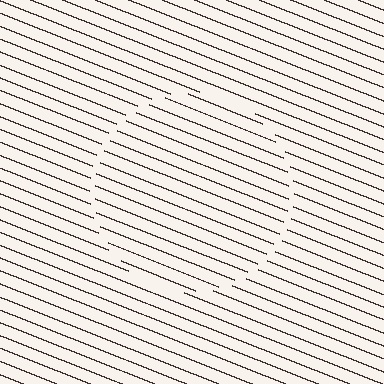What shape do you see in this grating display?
An illusory circle. The interior of the shape contains the same grating, shifted by half a period — the contour is defined by the phase discontinuity where line-ends from the inner and outer gratings abut.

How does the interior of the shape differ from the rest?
The interior of the shape contains the same grating, shifted by half a period — the contour is defined by the phase discontinuity where line-ends from the inner and outer gratings abut.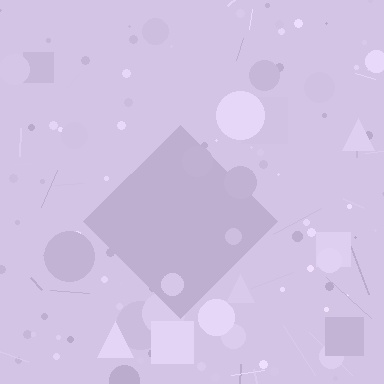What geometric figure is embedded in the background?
A diamond is embedded in the background.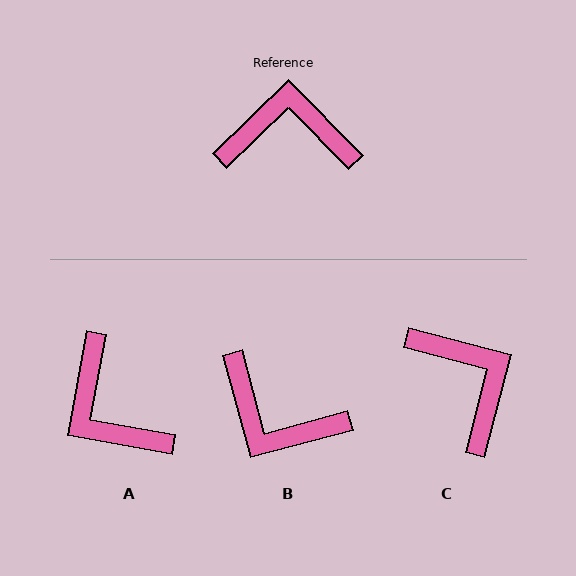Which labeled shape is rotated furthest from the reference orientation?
B, about 151 degrees away.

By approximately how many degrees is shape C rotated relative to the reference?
Approximately 59 degrees clockwise.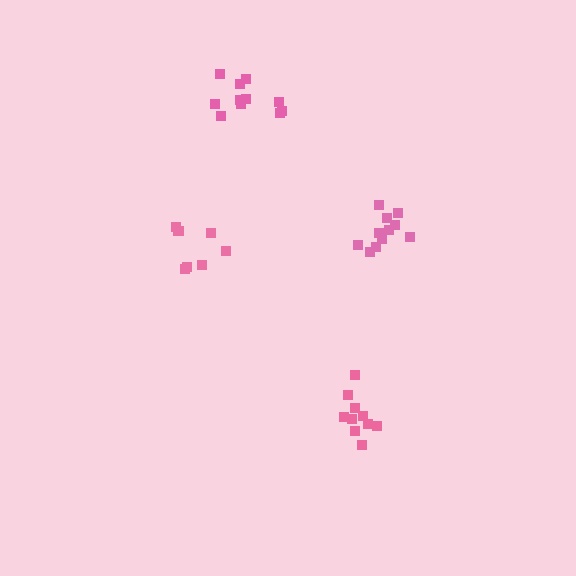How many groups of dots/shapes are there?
There are 4 groups.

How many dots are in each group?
Group 1: 7 dots, Group 2: 10 dots, Group 3: 11 dots, Group 4: 11 dots (39 total).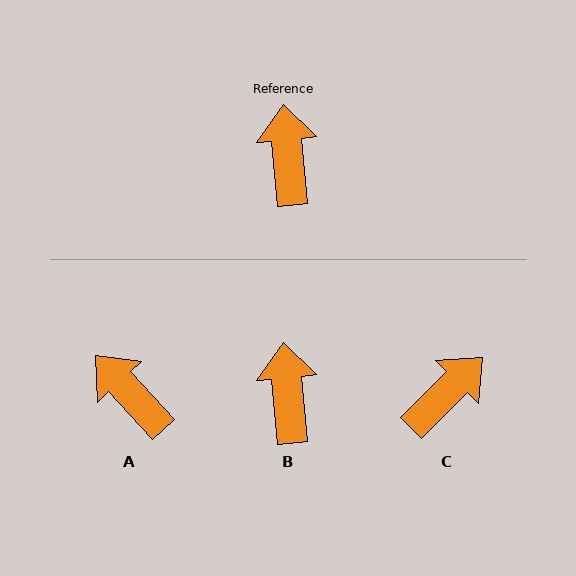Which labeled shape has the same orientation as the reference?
B.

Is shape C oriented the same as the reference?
No, it is off by about 50 degrees.